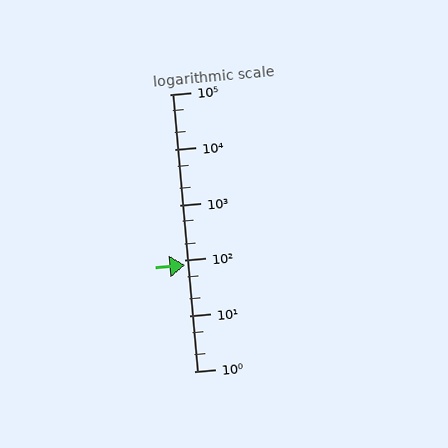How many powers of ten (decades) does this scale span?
The scale spans 5 decades, from 1 to 100000.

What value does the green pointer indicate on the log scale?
The pointer indicates approximately 81.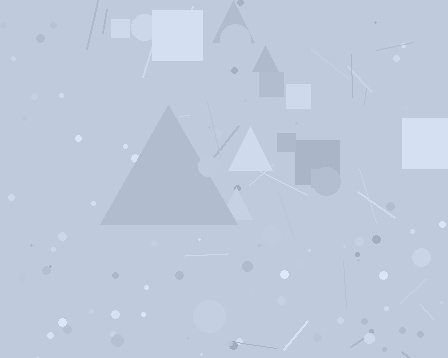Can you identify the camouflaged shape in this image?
The camouflaged shape is a triangle.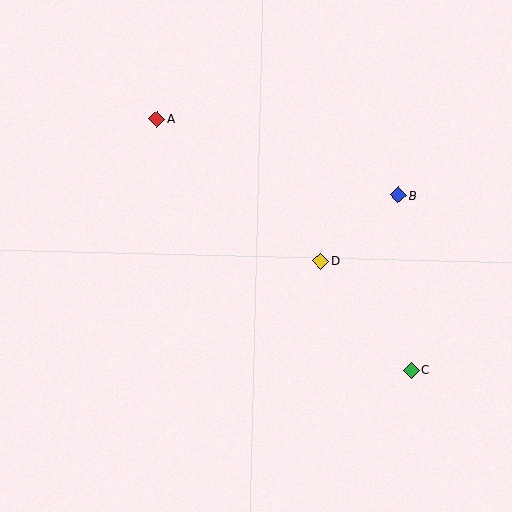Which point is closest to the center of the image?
Point D at (321, 261) is closest to the center.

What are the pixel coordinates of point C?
Point C is at (411, 370).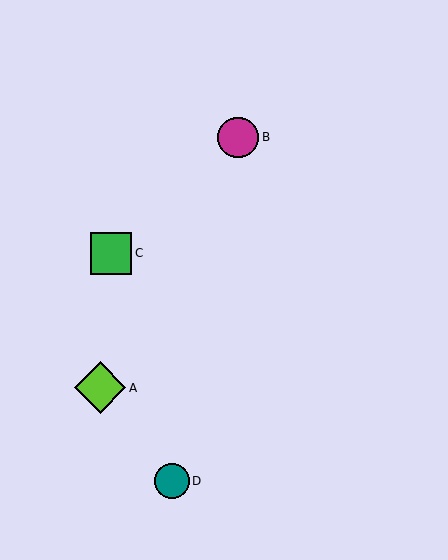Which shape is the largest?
The lime diamond (labeled A) is the largest.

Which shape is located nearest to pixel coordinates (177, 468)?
The teal circle (labeled D) at (172, 481) is nearest to that location.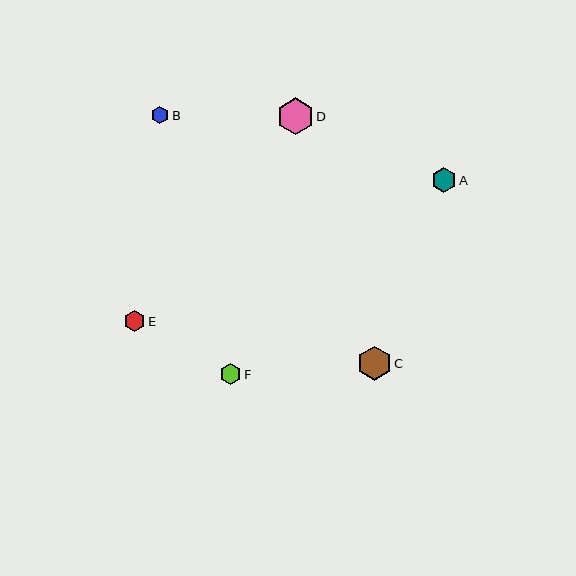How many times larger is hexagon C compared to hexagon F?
Hexagon C is approximately 1.6 times the size of hexagon F.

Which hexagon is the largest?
Hexagon D is the largest with a size of approximately 37 pixels.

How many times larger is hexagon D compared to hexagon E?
Hexagon D is approximately 1.8 times the size of hexagon E.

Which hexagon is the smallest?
Hexagon B is the smallest with a size of approximately 17 pixels.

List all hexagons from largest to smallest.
From largest to smallest: D, C, A, F, E, B.